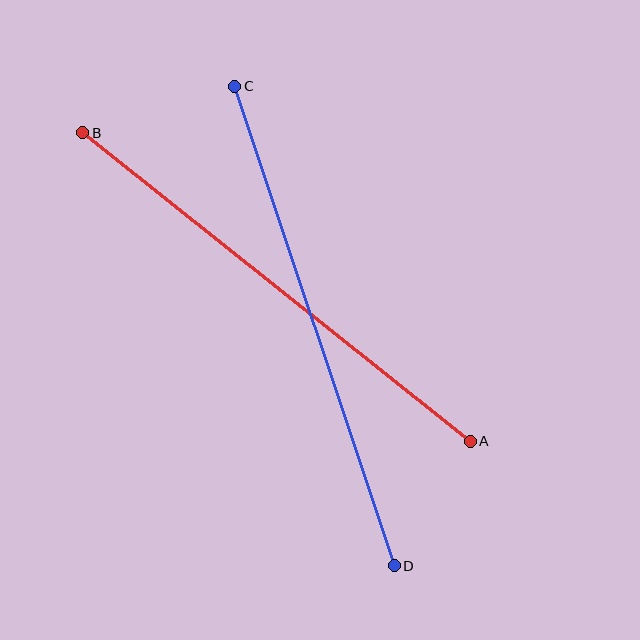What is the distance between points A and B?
The distance is approximately 496 pixels.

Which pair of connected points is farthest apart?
Points C and D are farthest apart.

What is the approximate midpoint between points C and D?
The midpoint is at approximately (314, 326) pixels.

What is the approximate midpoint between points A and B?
The midpoint is at approximately (276, 287) pixels.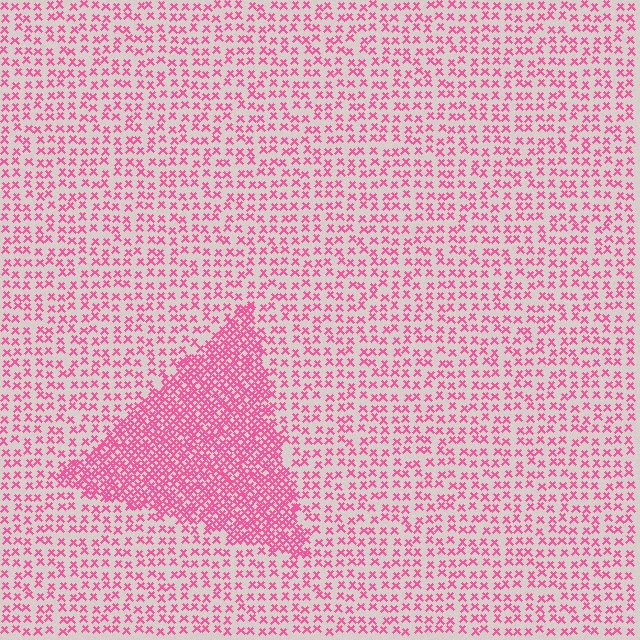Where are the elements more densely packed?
The elements are more densely packed inside the triangle boundary.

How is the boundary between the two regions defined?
The boundary is defined by a change in element density (approximately 2.5x ratio). All elements are the same color, size, and shape.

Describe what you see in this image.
The image contains small pink elements arranged at two different densities. A triangle-shaped region is visible where the elements are more densely packed than the surrounding area.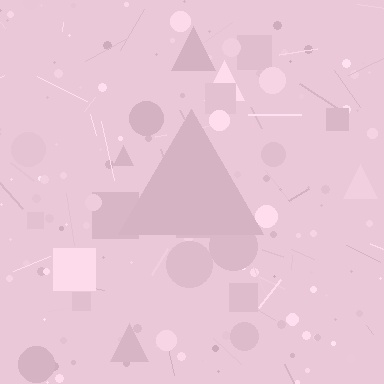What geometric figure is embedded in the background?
A triangle is embedded in the background.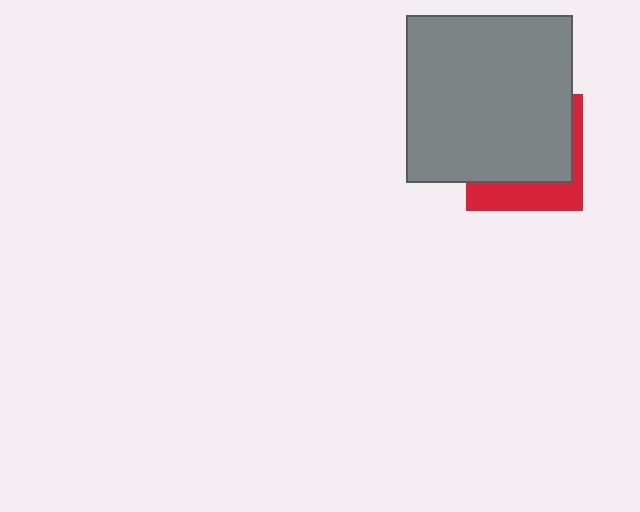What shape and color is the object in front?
The object in front is a gray square.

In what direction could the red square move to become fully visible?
The red square could move down. That would shift it out from behind the gray square entirely.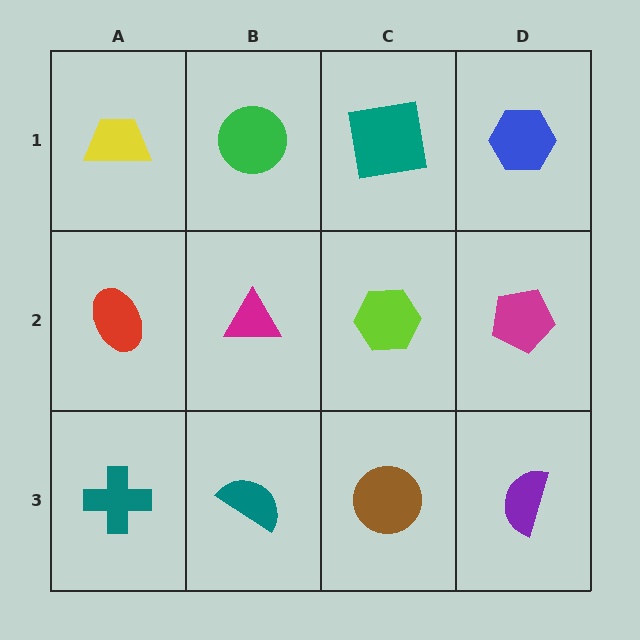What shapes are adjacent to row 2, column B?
A green circle (row 1, column B), a teal semicircle (row 3, column B), a red ellipse (row 2, column A), a lime hexagon (row 2, column C).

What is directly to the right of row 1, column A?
A green circle.